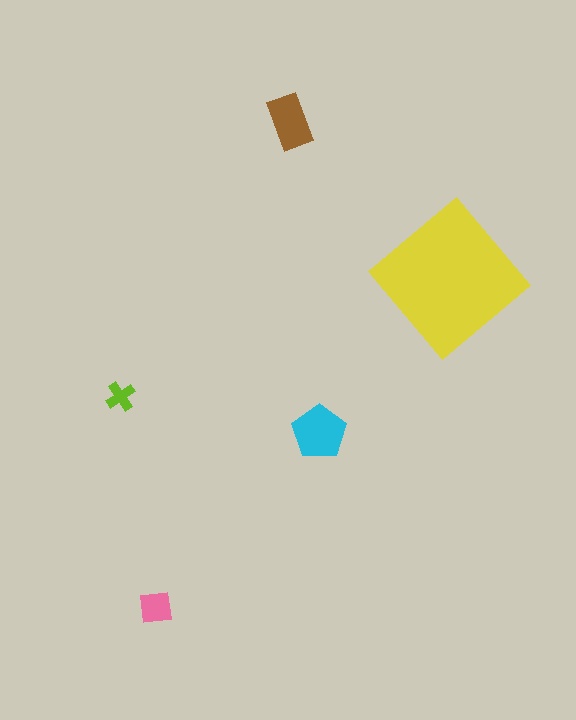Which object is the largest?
The yellow diamond.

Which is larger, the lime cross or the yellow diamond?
The yellow diamond.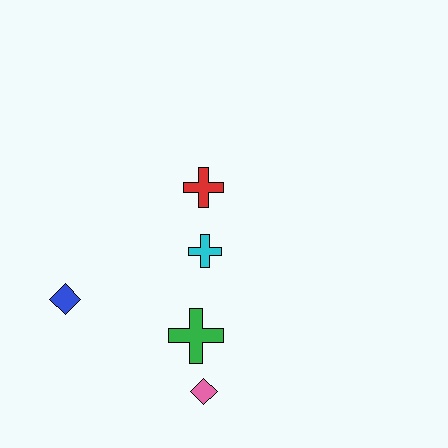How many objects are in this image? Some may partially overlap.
There are 5 objects.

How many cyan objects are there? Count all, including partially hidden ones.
There is 1 cyan object.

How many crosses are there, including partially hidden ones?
There are 3 crosses.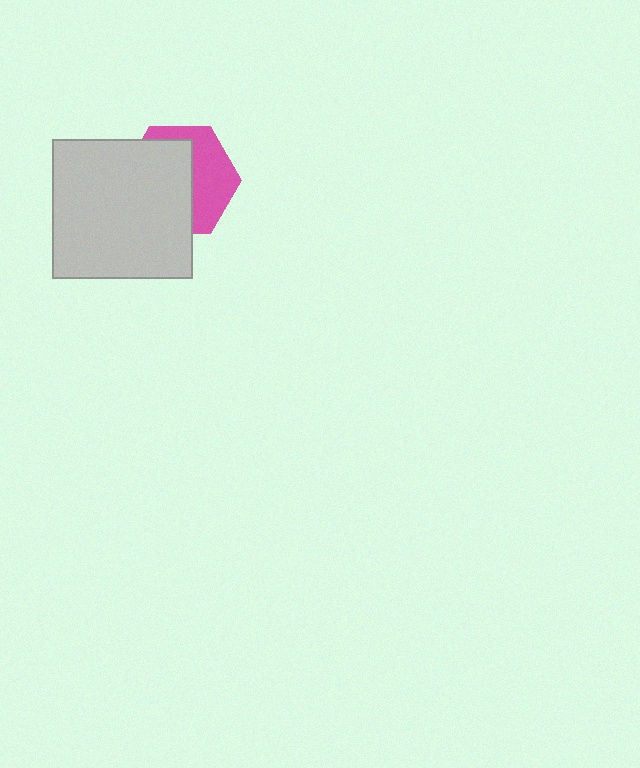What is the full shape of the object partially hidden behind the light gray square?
The partially hidden object is a pink hexagon.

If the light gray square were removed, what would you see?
You would see the complete pink hexagon.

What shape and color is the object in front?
The object in front is a light gray square.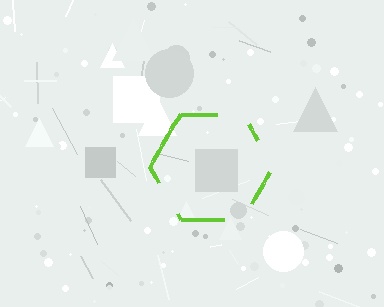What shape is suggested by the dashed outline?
The dashed outline suggests a hexagon.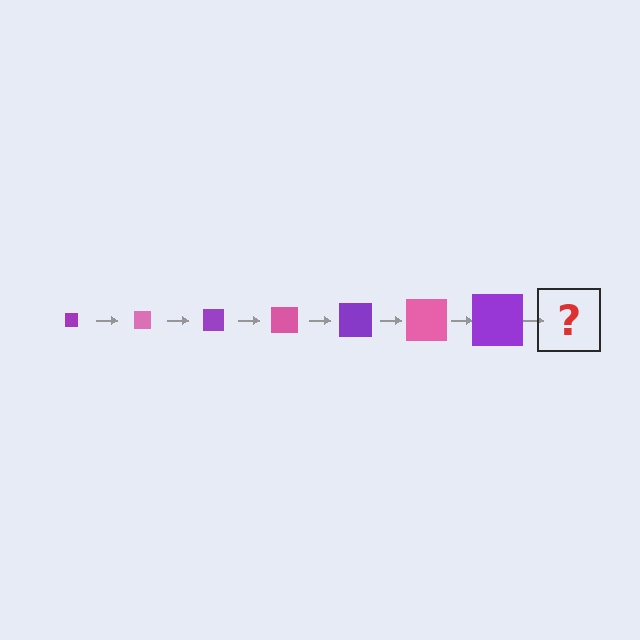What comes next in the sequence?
The next element should be a pink square, larger than the previous one.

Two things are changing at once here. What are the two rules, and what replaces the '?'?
The two rules are that the square grows larger each step and the color cycles through purple and pink. The '?' should be a pink square, larger than the previous one.